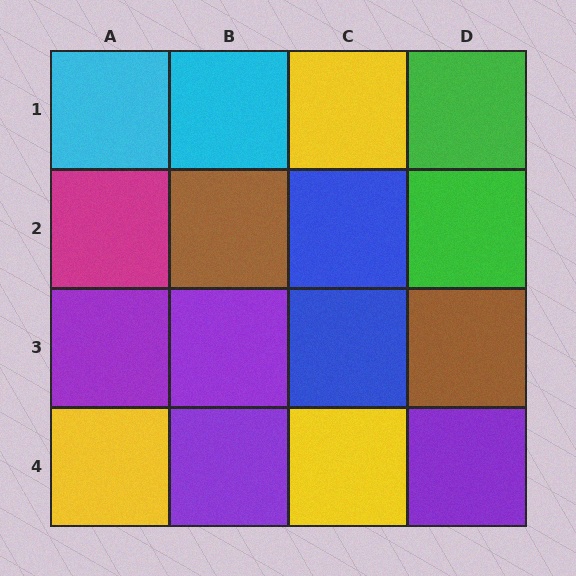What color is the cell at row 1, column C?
Yellow.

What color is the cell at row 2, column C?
Blue.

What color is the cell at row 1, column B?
Cyan.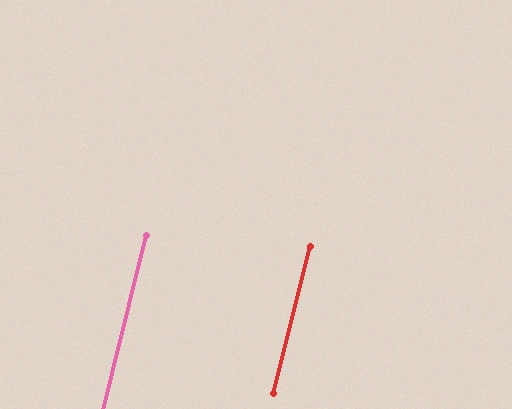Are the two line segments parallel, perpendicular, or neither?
Parallel — their directions differ by only 0.4°.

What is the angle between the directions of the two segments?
Approximately 0 degrees.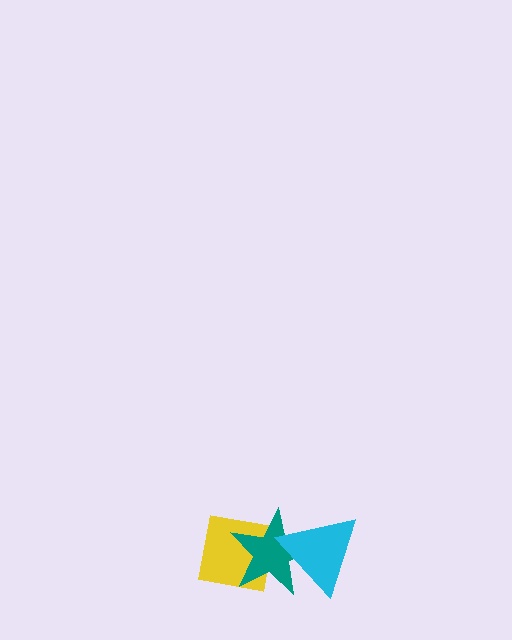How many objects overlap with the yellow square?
2 objects overlap with the yellow square.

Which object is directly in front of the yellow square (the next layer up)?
The teal star is directly in front of the yellow square.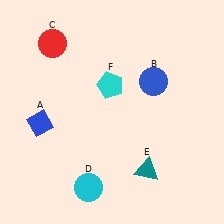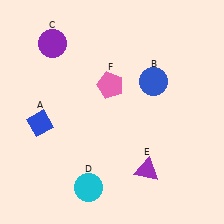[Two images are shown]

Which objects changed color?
C changed from red to purple. E changed from teal to purple. F changed from cyan to pink.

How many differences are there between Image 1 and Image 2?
There are 3 differences between the two images.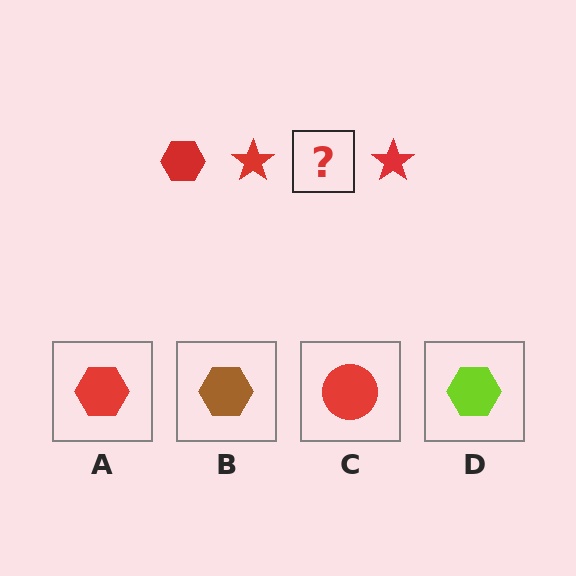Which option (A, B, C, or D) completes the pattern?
A.